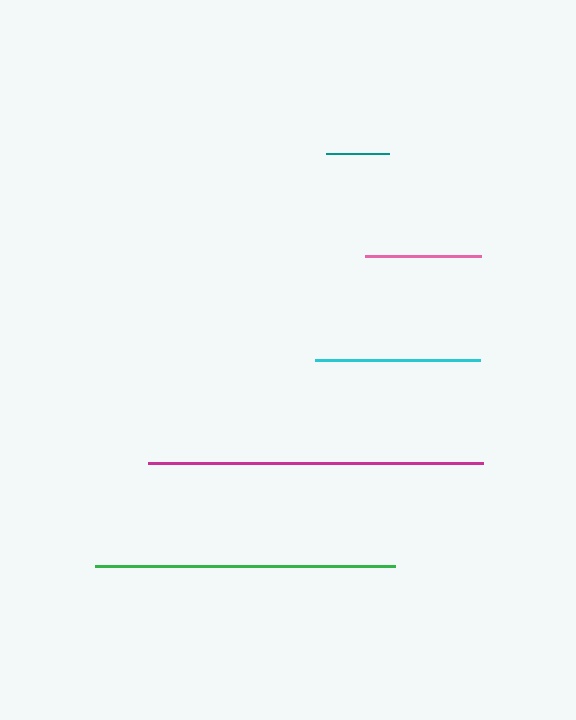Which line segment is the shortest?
The teal line is the shortest at approximately 63 pixels.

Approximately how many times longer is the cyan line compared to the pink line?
The cyan line is approximately 1.4 times the length of the pink line.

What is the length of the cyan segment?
The cyan segment is approximately 166 pixels long.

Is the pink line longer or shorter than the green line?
The green line is longer than the pink line.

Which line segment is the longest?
The magenta line is the longest at approximately 335 pixels.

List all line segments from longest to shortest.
From longest to shortest: magenta, green, cyan, pink, teal.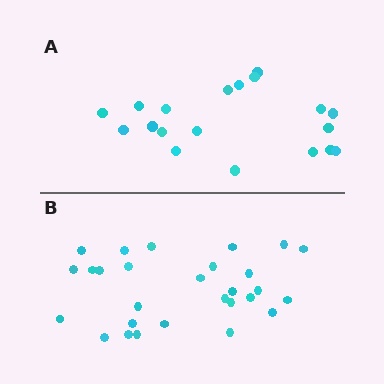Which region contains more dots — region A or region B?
Region B (the bottom region) has more dots.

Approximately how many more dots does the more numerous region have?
Region B has roughly 8 or so more dots than region A.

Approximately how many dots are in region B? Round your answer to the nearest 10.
About 30 dots. (The exact count is 28, which rounds to 30.)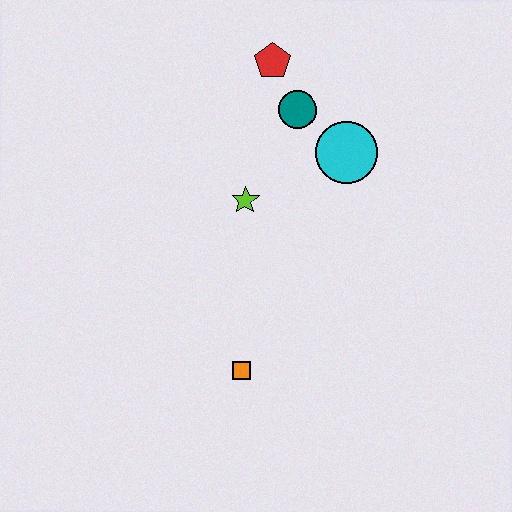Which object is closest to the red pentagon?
The teal circle is closest to the red pentagon.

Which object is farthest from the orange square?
The red pentagon is farthest from the orange square.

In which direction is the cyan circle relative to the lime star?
The cyan circle is to the right of the lime star.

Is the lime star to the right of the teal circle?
No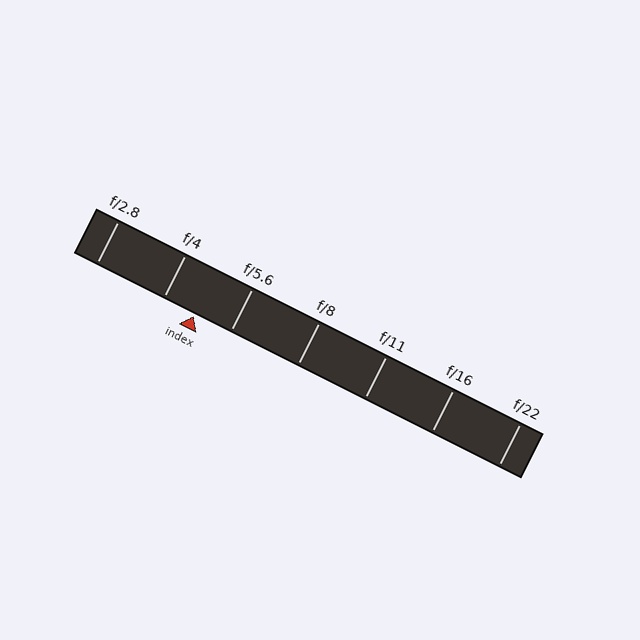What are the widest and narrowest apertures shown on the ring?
The widest aperture shown is f/2.8 and the narrowest is f/22.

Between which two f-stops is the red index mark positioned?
The index mark is between f/4 and f/5.6.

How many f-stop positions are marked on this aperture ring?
There are 7 f-stop positions marked.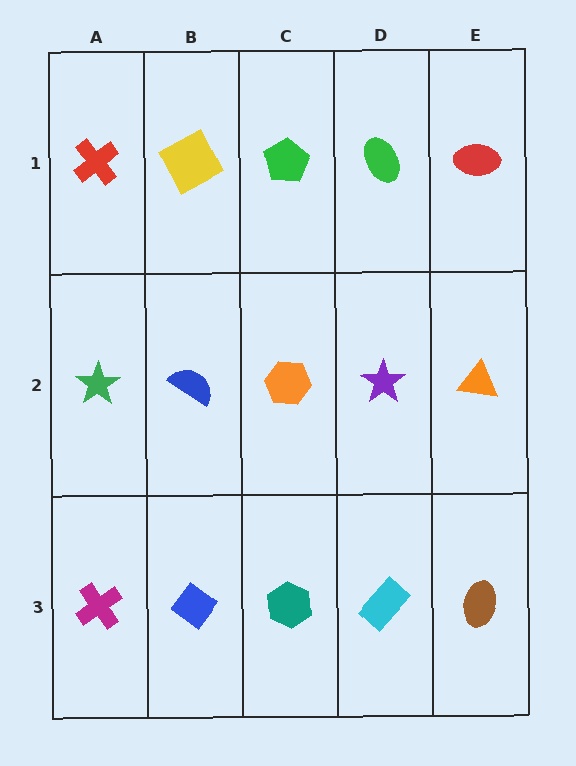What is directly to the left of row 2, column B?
A green star.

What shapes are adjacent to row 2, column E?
A red ellipse (row 1, column E), a brown ellipse (row 3, column E), a purple star (row 2, column D).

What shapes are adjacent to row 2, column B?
A yellow square (row 1, column B), a blue diamond (row 3, column B), a green star (row 2, column A), an orange hexagon (row 2, column C).